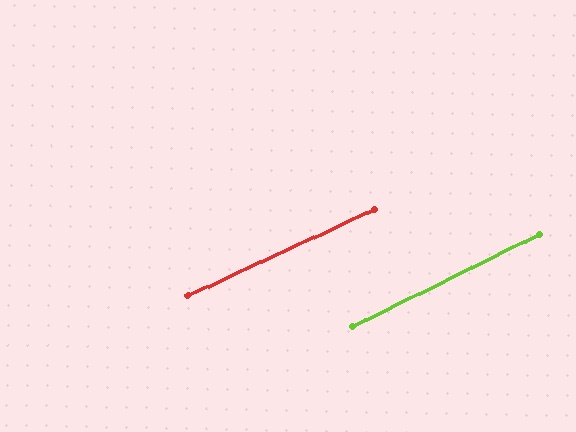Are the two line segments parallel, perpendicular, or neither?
Parallel — their directions differ by only 1.5°.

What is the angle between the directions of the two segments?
Approximately 1 degree.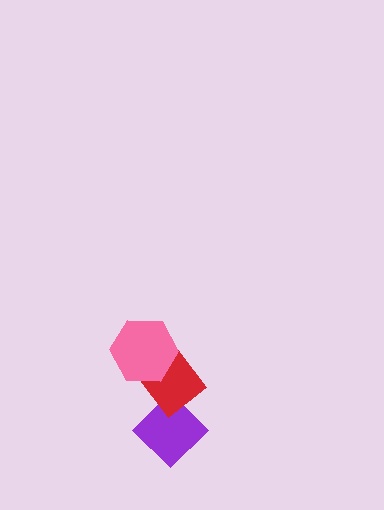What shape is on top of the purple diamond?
The red diamond is on top of the purple diamond.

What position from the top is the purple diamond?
The purple diamond is 3rd from the top.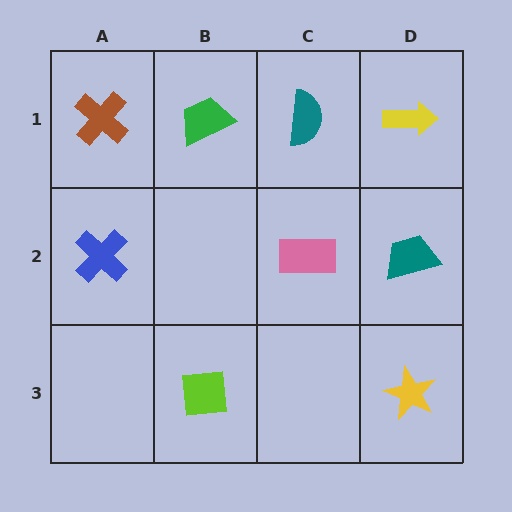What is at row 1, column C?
A teal semicircle.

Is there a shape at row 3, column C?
No, that cell is empty.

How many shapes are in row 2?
3 shapes.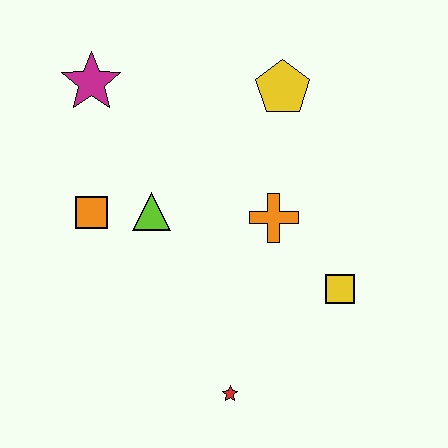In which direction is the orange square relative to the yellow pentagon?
The orange square is to the left of the yellow pentagon.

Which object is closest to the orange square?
The lime triangle is closest to the orange square.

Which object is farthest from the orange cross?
The magenta star is farthest from the orange cross.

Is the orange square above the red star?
Yes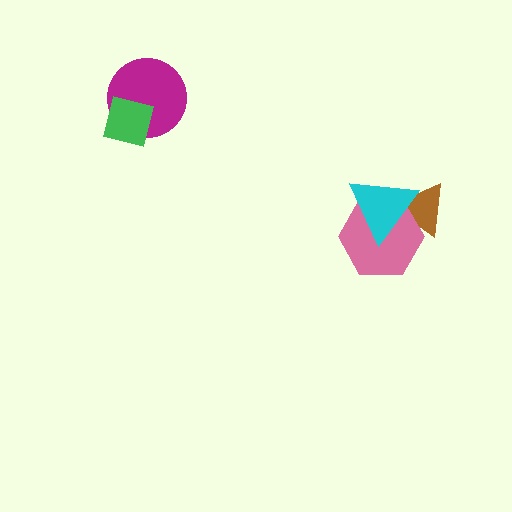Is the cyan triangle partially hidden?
No, no other shape covers it.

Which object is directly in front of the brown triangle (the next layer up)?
The pink hexagon is directly in front of the brown triangle.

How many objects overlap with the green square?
1 object overlaps with the green square.